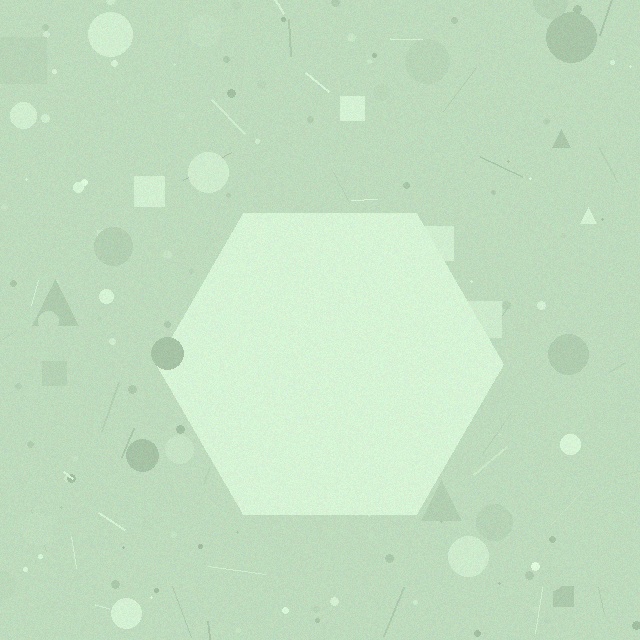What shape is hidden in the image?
A hexagon is hidden in the image.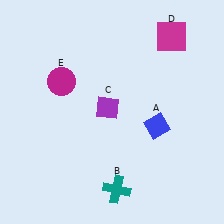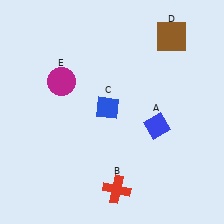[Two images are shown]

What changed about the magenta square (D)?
In Image 1, D is magenta. In Image 2, it changed to brown.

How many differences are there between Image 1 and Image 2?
There are 3 differences between the two images.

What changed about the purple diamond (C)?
In Image 1, C is purple. In Image 2, it changed to blue.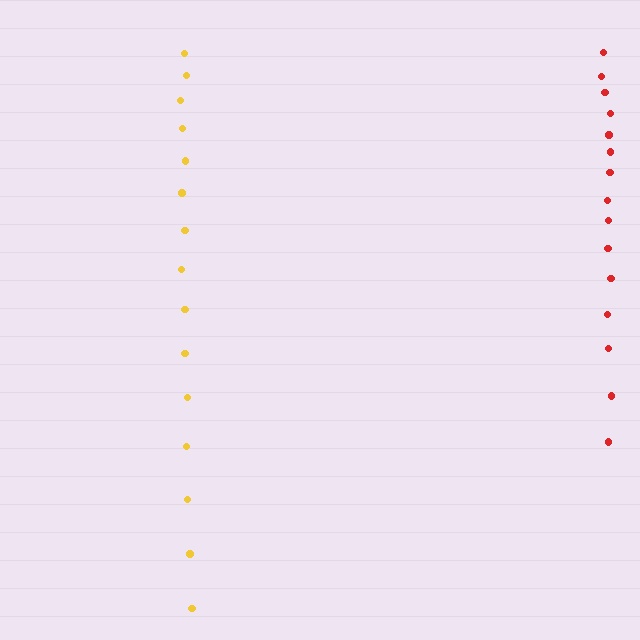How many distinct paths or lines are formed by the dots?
There are 2 distinct paths.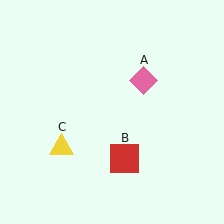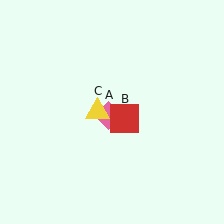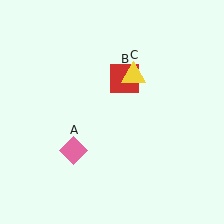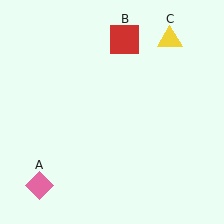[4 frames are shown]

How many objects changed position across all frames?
3 objects changed position: pink diamond (object A), red square (object B), yellow triangle (object C).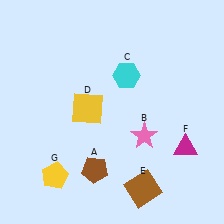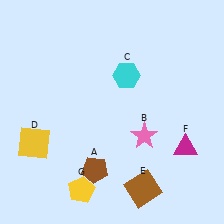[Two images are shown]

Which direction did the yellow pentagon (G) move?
The yellow pentagon (G) moved right.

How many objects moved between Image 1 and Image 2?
2 objects moved between the two images.